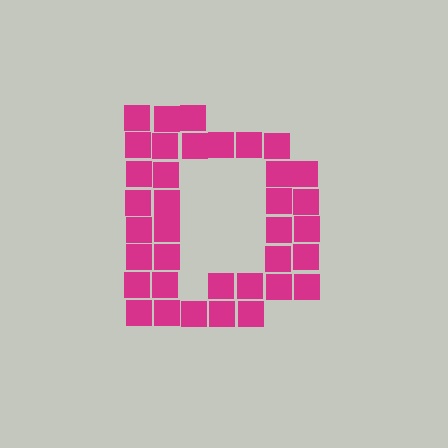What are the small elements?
The small elements are squares.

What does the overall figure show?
The overall figure shows the letter D.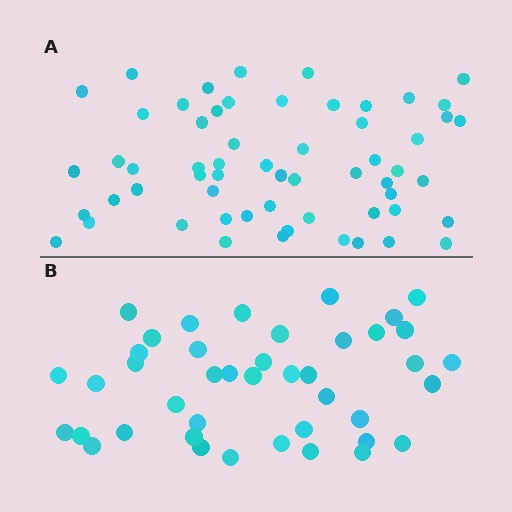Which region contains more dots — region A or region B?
Region A (the top region) has more dots.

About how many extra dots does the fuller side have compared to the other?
Region A has approximately 15 more dots than region B.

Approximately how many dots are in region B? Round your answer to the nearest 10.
About 40 dots. (The exact count is 42, which rounds to 40.)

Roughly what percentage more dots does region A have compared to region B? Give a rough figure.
About 40% more.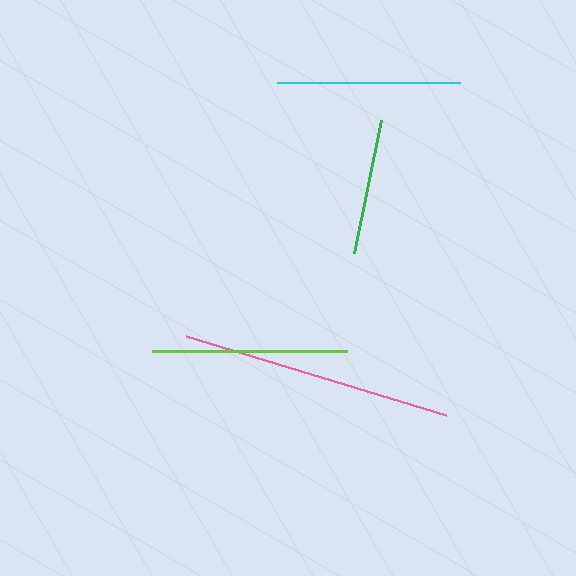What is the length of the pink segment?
The pink segment is approximately 272 pixels long.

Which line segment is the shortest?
The green line is the shortest at approximately 136 pixels.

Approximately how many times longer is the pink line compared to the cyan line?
The pink line is approximately 1.5 times the length of the cyan line.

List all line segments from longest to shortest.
From longest to shortest: pink, lime, cyan, green.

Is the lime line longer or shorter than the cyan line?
The lime line is longer than the cyan line.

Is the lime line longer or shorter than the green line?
The lime line is longer than the green line.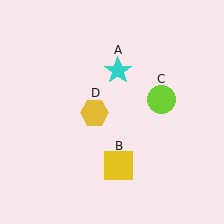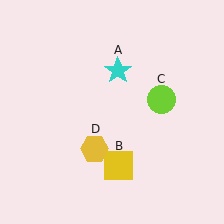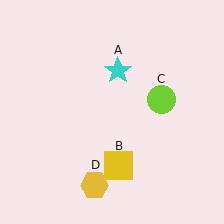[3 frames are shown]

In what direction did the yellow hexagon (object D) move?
The yellow hexagon (object D) moved down.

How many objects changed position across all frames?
1 object changed position: yellow hexagon (object D).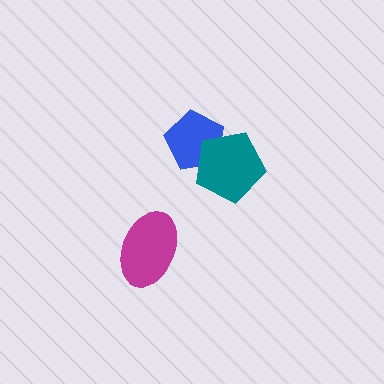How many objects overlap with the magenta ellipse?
0 objects overlap with the magenta ellipse.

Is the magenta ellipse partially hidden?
No, no other shape covers it.